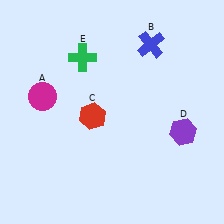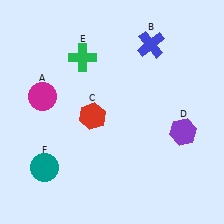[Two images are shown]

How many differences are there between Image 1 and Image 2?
There is 1 difference between the two images.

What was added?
A teal circle (F) was added in Image 2.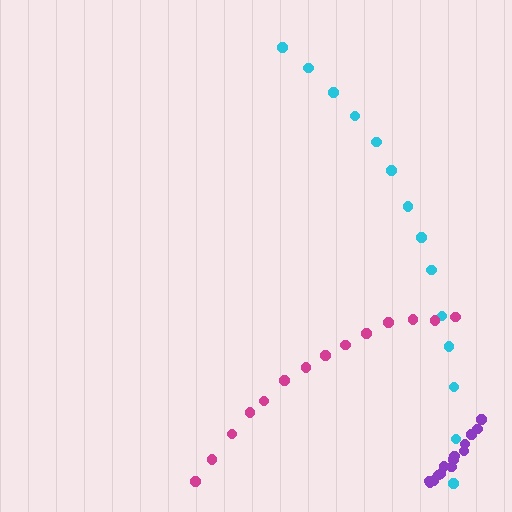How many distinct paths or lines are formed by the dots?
There are 3 distinct paths.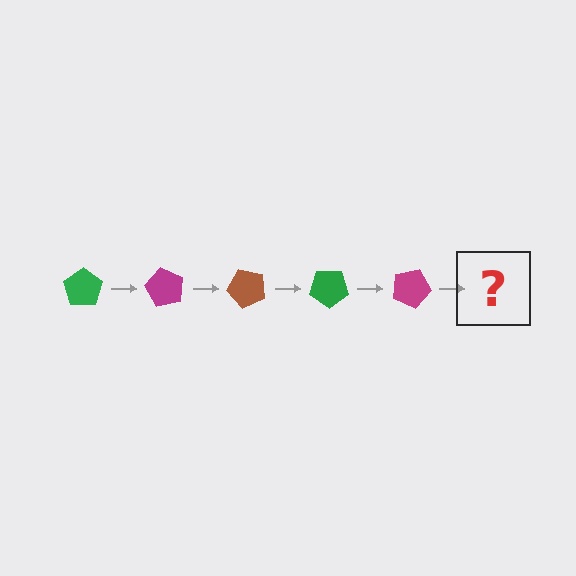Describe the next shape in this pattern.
It should be a brown pentagon, rotated 300 degrees from the start.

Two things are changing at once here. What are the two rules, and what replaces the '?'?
The two rules are that it rotates 60 degrees each step and the color cycles through green, magenta, and brown. The '?' should be a brown pentagon, rotated 300 degrees from the start.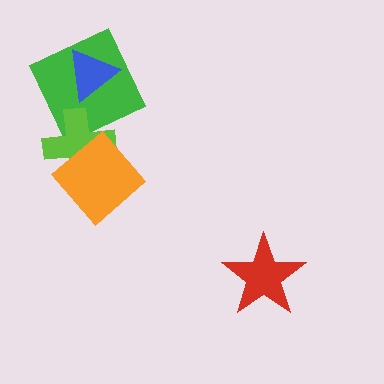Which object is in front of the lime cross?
The orange diamond is in front of the lime cross.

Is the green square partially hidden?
Yes, it is partially covered by another shape.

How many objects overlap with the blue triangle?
1 object overlaps with the blue triangle.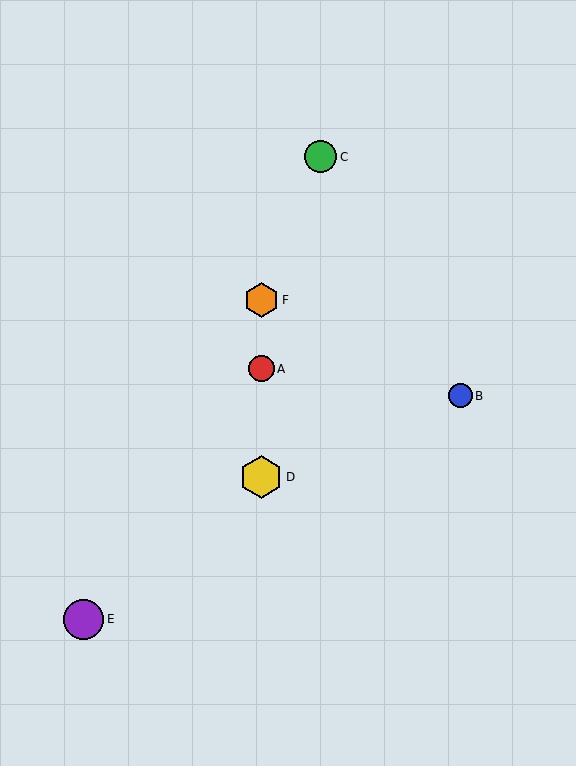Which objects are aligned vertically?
Objects A, D, F are aligned vertically.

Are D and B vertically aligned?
No, D is at x≈261 and B is at x≈461.